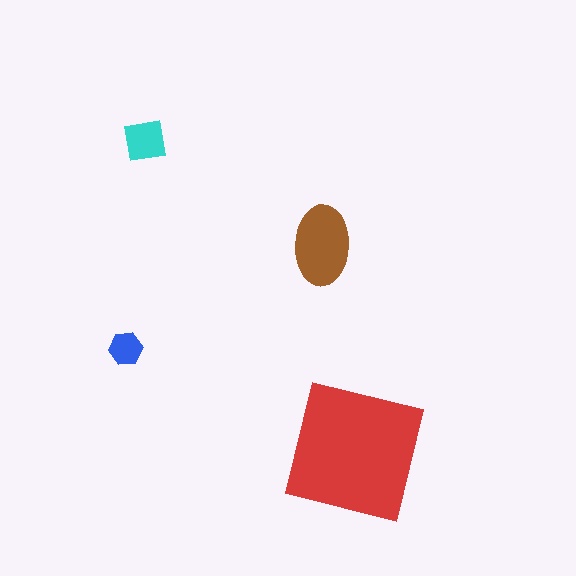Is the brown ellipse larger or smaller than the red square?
Smaller.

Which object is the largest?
The red square.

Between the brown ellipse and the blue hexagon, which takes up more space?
The brown ellipse.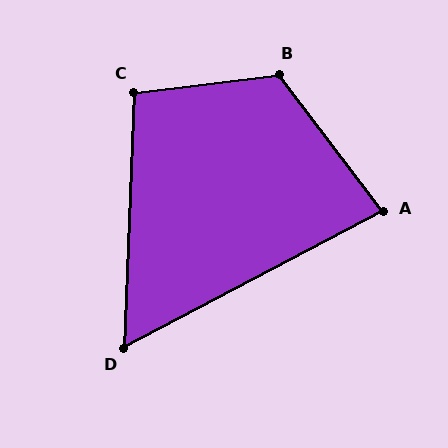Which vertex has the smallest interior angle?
D, at approximately 60 degrees.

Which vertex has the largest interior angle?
B, at approximately 120 degrees.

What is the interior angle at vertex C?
Approximately 99 degrees (obtuse).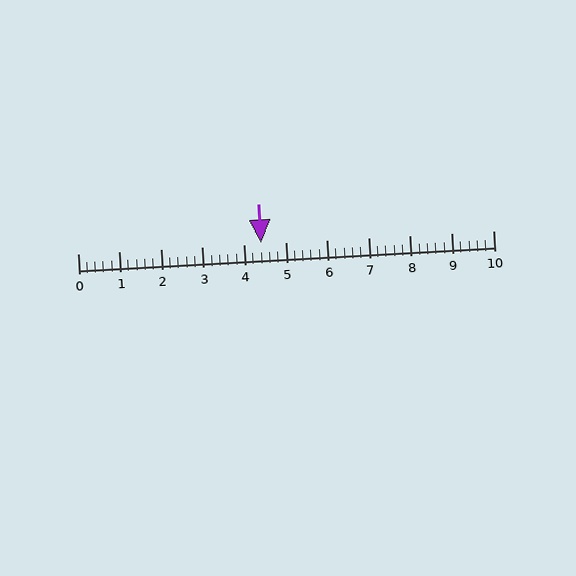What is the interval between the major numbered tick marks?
The major tick marks are spaced 1 units apart.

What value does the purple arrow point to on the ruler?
The purple arrow points to approximately 4.4.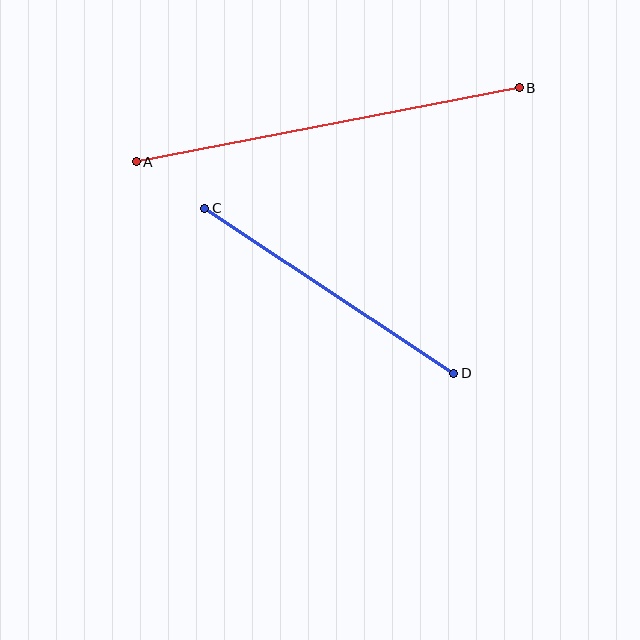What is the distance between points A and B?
The distance is approximately 390 pixels.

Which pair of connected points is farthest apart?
Points A and B are farthest apart.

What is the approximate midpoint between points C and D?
The midpoint is at approximately (329, 291) pixels.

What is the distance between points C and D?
The distance is approximately 299 pixels.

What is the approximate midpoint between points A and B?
The midpoint is at approximately (328, 125) pixels.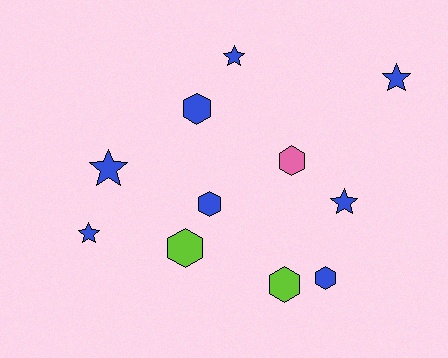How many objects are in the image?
There are 11 objects.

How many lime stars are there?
There are no lime stars.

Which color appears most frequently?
Blue, with 8 objects.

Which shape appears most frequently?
Hexagon, with 6 objects.